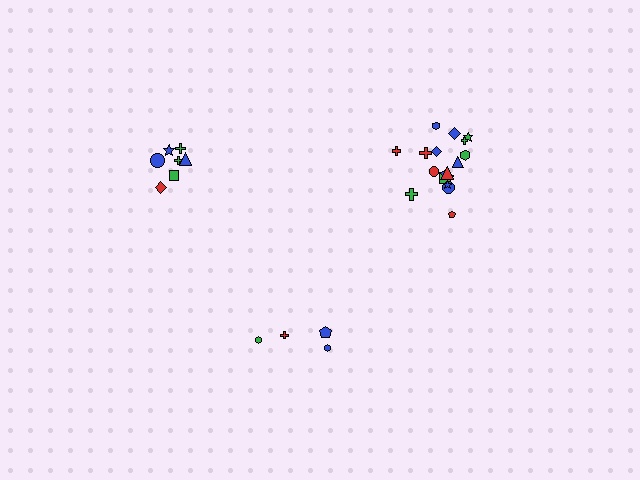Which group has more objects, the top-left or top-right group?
The top-right group.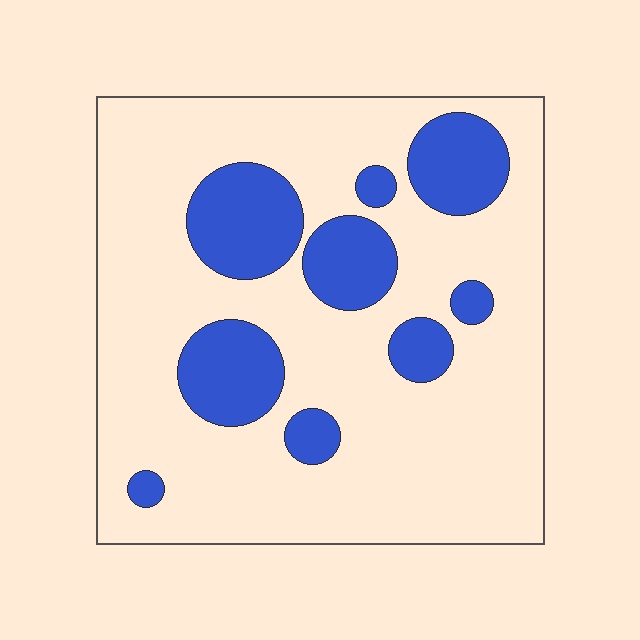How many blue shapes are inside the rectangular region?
9.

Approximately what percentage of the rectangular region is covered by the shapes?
Approximately 25%.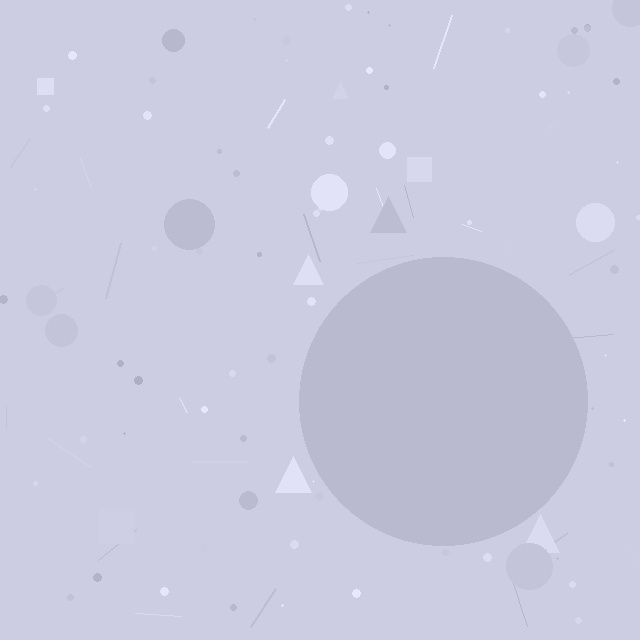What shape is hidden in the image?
A circle is hidden in the image.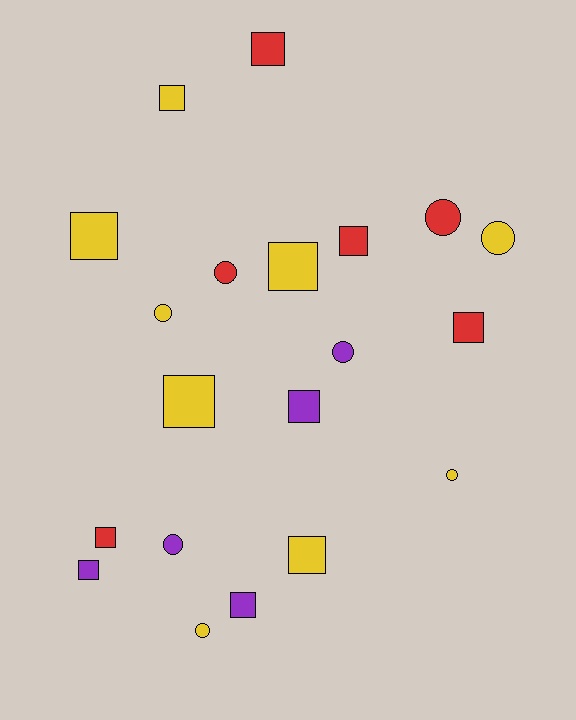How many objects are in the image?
There are 20 objects.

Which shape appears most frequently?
Square, with 12 objects.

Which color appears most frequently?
Yellow, with 9 objects.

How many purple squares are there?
There are 3 purple squares.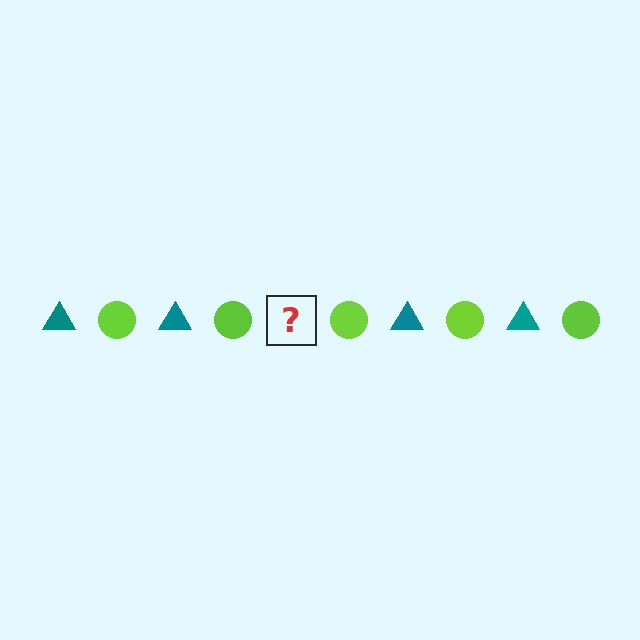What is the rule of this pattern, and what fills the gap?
The rule is that the pattern alternates between teal triangle and lime circle. The gap should be filled with a teal triangle.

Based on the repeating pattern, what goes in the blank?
The blank should be a teal triangle.